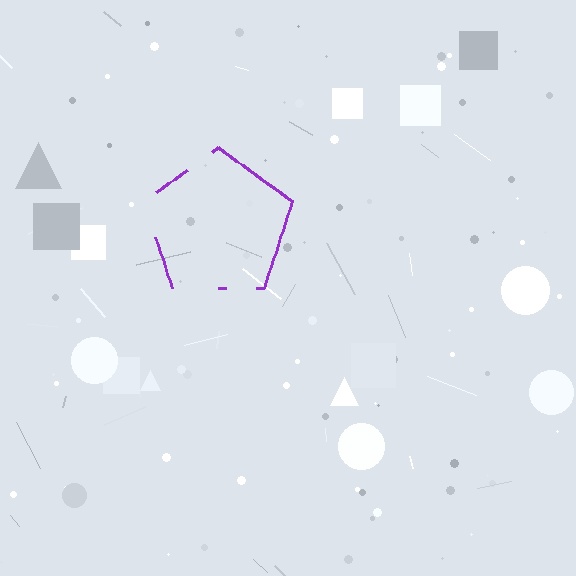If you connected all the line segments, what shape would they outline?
They would outline a pentagon.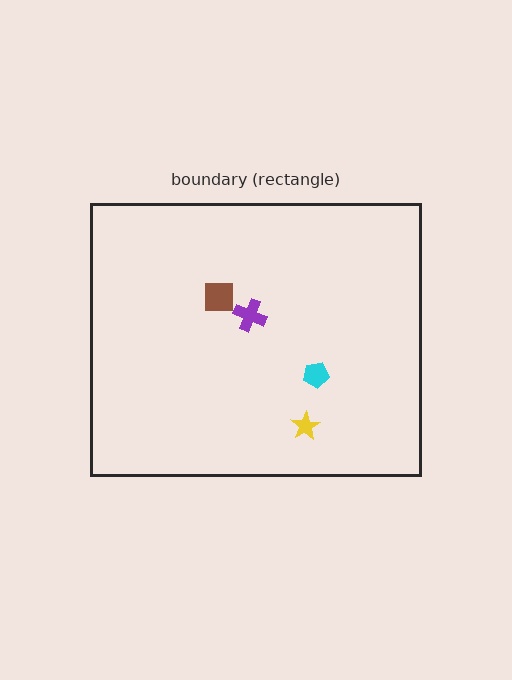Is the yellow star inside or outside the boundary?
Inside.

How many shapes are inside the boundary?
4 inside, 0 outside.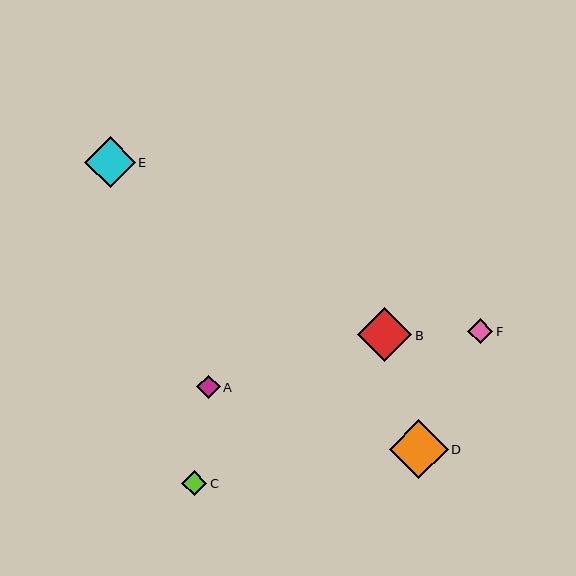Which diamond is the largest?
Diamond D is the largest with a size of approximately 59 pixels.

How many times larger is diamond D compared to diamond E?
Diamond D is approximately 1.2 times the size of diamond E.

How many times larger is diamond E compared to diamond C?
Diamond E is approximately 2.0 times the size of diamond C.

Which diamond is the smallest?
Diamond A is the smallest with a size of approximately 23 pixels.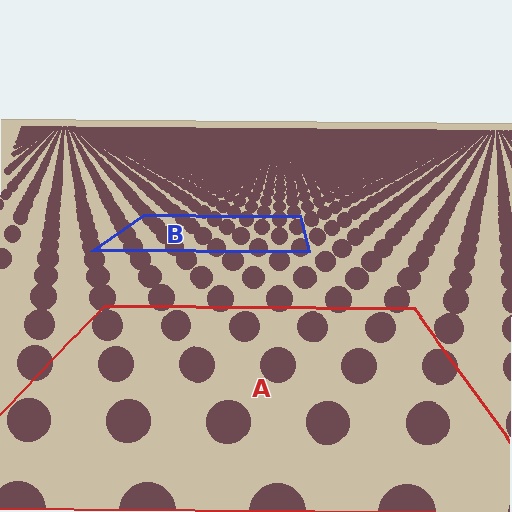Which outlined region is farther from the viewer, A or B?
Region B is farther from the viewer — the texture elements inside it appear smaller and more densely packed.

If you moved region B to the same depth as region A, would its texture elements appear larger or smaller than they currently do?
They would appear larger. At a closer depth, the same texture elements are projected at a bigger on-screen size.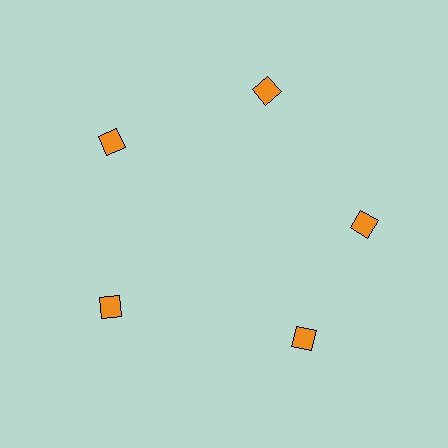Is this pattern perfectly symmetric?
No. The 5 orange diamonds are arranged in a ring, but one element near the 5 o'clock position is rotated out of alignment along the ring, breaking the 5-fold rotational symmetry.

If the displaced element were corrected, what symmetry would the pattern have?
It would have 5-fold rotational symmetry — the pattern would map onto itself every 72 degrees.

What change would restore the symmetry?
The symmetry would be restored by rotating it back into even spacing with its neighbors so that all 5 diamonds sit at equal angles and equal distance from the center.